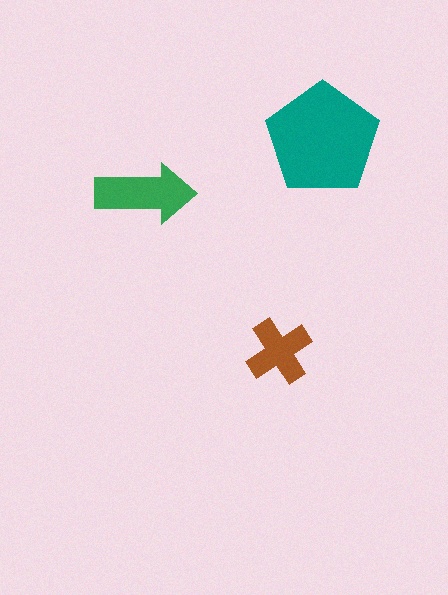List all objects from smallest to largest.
The brown cross, the green arrow, the teal pentagon.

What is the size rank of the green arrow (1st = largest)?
2nd.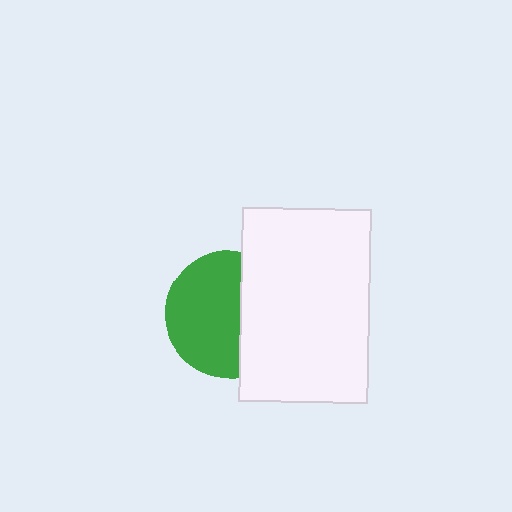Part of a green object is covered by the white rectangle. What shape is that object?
It is a circle.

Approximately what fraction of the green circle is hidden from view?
Roughly 39% of the green circle is hidden behind the white rectangle.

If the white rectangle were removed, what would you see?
You would see the complete green circle.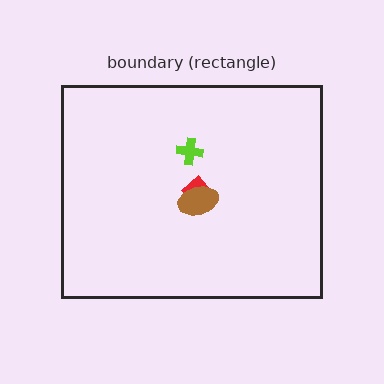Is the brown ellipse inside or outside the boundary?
Inside.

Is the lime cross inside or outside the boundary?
Inside.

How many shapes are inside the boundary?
3 inside, 0 outside.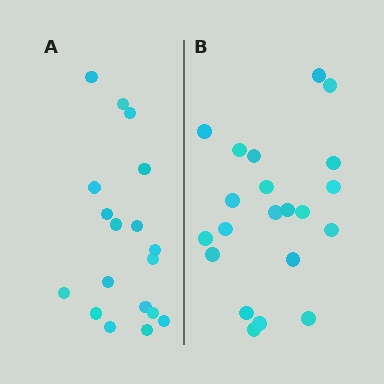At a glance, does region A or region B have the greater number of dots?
Region B (the right region) has more dots.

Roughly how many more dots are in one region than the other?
Region B has just a few more — roughly 2 or 3 more dots than region A.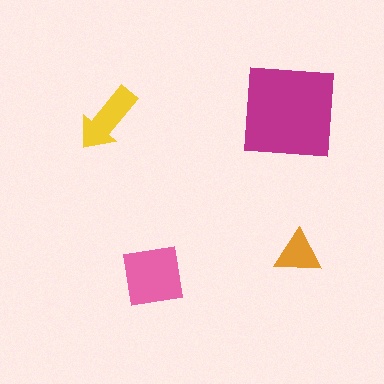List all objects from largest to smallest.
The magenta square, the pink square, the yellow arrow, the orange triangle.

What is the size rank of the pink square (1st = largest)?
2nd.